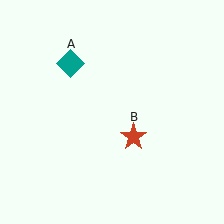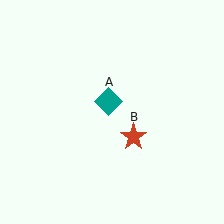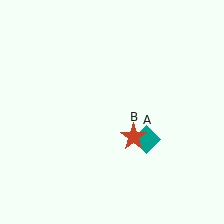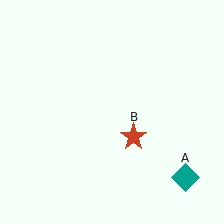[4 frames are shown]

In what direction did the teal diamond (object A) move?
The teal diamond (object A) moved down and to the right.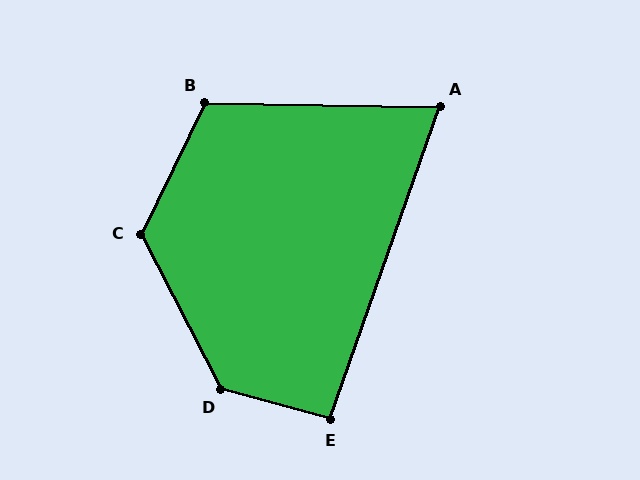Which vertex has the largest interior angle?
D, at approximately 133 degrees.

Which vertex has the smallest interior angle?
A, at approximately 72 degrees.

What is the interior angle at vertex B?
Approximately 115 degrees (obtuse).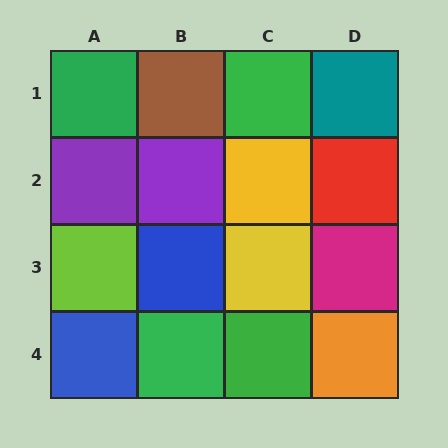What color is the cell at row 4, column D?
Orange.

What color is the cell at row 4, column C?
Green.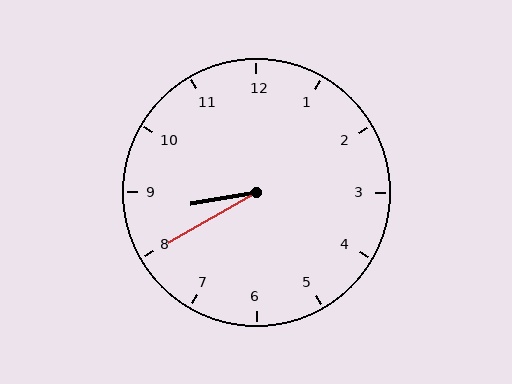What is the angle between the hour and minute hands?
Approximately 20 degrees.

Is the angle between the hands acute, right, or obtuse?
It is acute.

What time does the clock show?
8:40.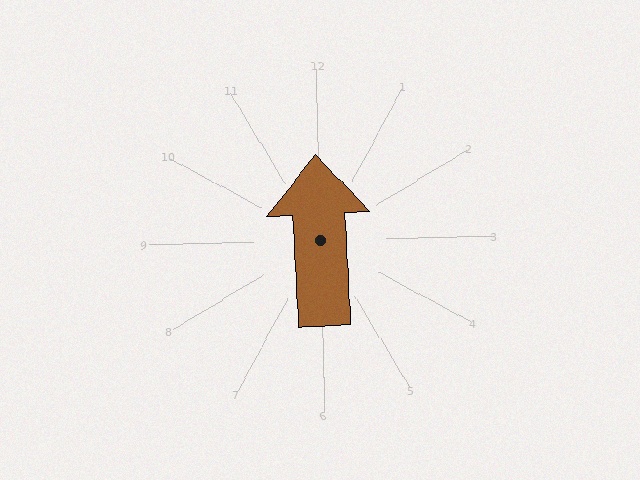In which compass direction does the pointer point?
North.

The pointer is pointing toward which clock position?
Roughly 12 o'clock.